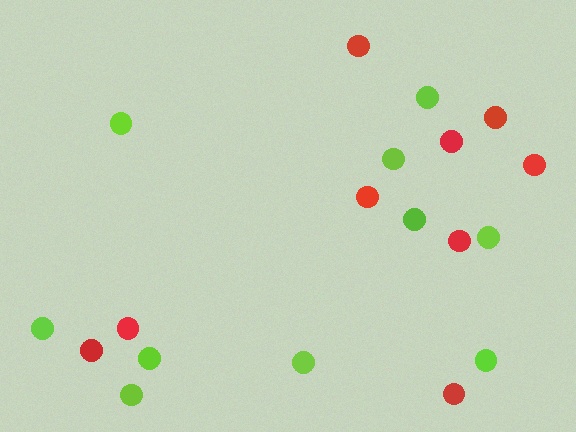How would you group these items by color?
There are 2 groups: one group of lime circles (10) and one group of red circles (9).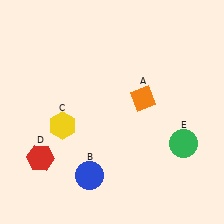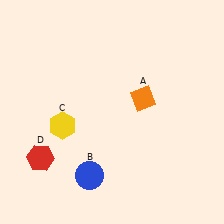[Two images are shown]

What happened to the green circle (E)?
The green circle (E) was removed in Image 2. It was in the bottom-right area of Image 1.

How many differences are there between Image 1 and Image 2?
There is 1 difference between the two images.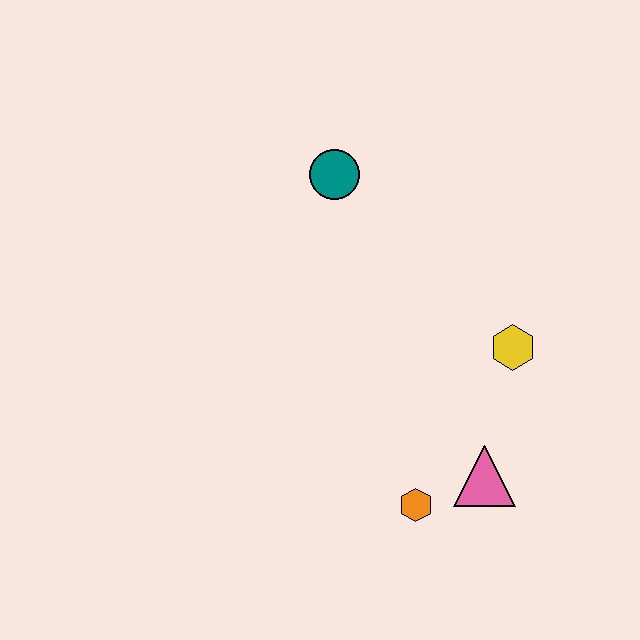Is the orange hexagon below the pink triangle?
Yes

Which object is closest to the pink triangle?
The orange hexagon is closest to the pink triangle.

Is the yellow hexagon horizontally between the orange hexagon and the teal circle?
No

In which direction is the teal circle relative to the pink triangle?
The teal circle is above the pink triangle.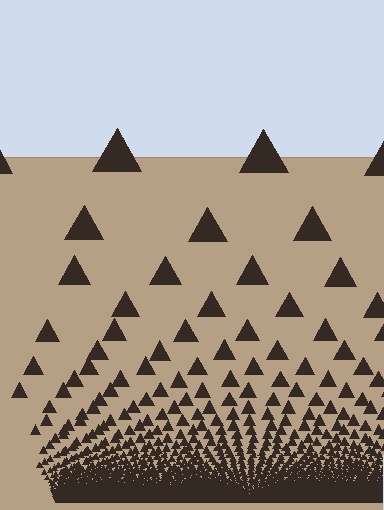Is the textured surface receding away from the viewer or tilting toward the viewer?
The surface appears to tilt toward the viewer. Texture elements get larger and sparser toward the top.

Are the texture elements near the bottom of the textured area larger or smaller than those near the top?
Smaller. The gradient is inverted — elements near the bottom are smaller and denser.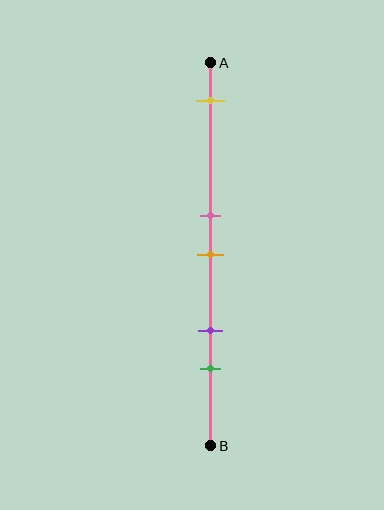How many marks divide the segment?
There are 5 marks dividing the segment.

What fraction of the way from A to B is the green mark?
The green mark is approximately 80% (0.8) of the way from A to B.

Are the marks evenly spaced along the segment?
No, the marks are not evenly spaced.